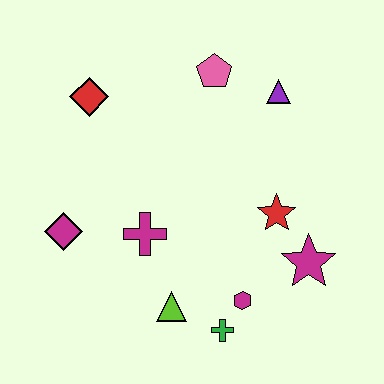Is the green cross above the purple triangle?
No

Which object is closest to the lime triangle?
The green cross is closest to the lime triangle.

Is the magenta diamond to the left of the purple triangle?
Yes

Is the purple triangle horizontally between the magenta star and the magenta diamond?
Yes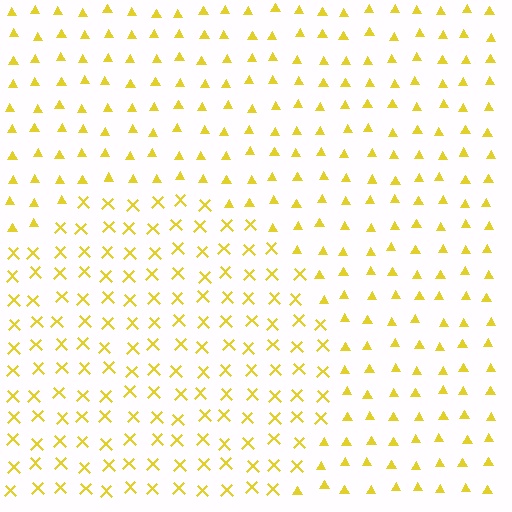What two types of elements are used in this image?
The image uses X marks inside the circle region and triangles outside it.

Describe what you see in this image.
The image is filled with small yellow elements arranged in a uniform grid. A circle-shaped region contains X marks, while the surrounding area contains triangles. The boundary is defined purely by the change in element shape.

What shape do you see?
I see a circle.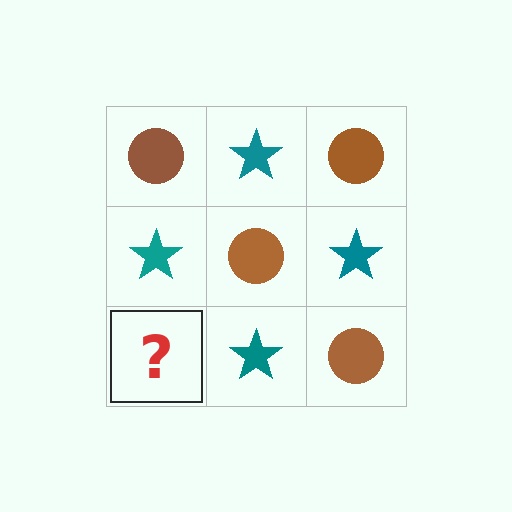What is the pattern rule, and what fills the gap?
The rule is that it alternates brown circle and teal star in a checkerboard pattern. The gap should be filled with a brown circle.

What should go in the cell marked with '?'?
The missing cell should contain a brown circle.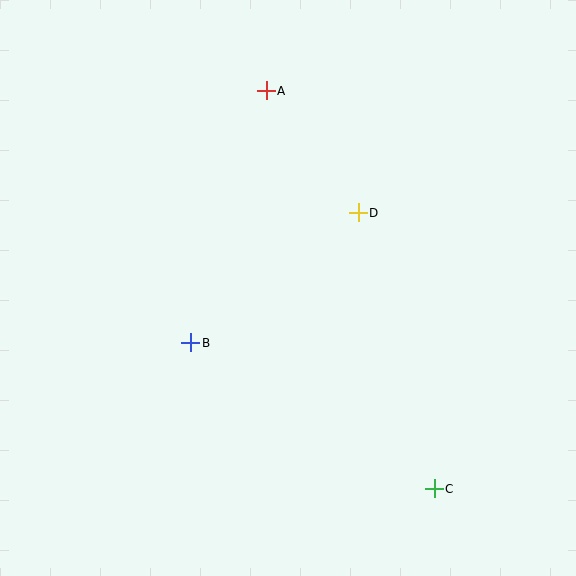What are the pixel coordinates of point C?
Point C is at (434, 489).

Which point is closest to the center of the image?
Point D at (358, 213) is closest to the center.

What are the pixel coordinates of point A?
Point A is at (266, 91).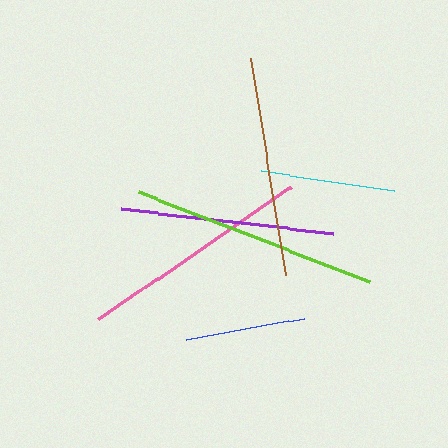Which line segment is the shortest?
The blue line is the shortest at approximately 120 pixels.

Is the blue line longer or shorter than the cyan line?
The cyan line is longer than the blue line.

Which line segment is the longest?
The lime line is the longest at approximately 247 pixels.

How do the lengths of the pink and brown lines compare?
The pink and brown lines are approximately the same length.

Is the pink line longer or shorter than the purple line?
The pink line is longer than the purple line.